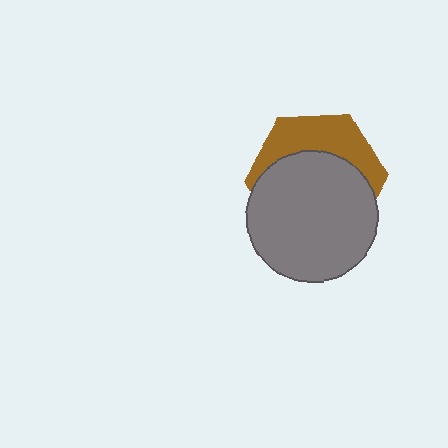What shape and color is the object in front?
The object in front is a gray circle.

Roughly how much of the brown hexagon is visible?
A small part of it is visible (roughly 36%).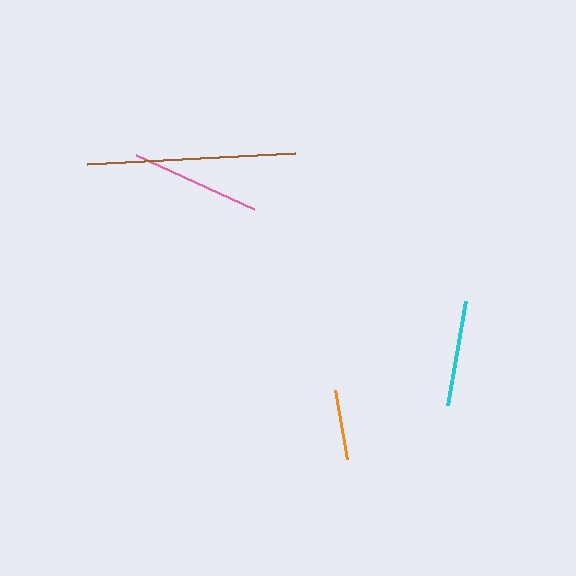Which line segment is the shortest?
The orange line is the shortest at approximately 70 pixels.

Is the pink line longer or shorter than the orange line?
The pink line is longer than the orange line.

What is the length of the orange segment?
The orange segment is approximately 70 pixels long.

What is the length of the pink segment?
The pink segment is approximately 129 pixels long.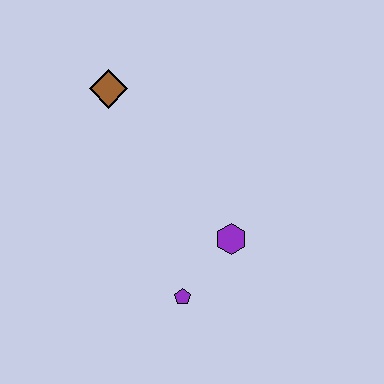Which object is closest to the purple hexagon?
The purple pentagon is closest to the purple hexagon.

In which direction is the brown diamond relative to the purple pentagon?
The brown diamond is above the purple pentagon.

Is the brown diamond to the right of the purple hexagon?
No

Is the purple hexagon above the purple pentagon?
Yes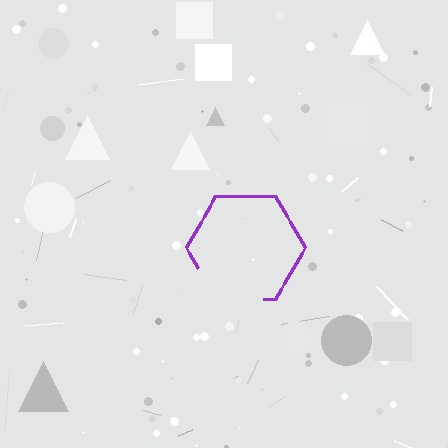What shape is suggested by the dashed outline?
The dashed outline suggests a hexagon.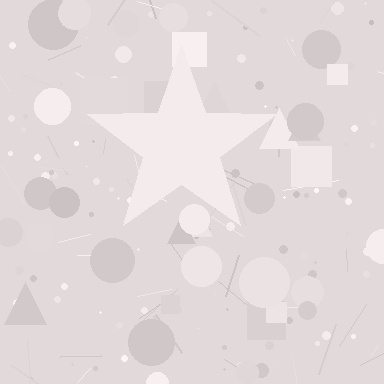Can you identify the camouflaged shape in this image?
The camouflaged shape is a star.